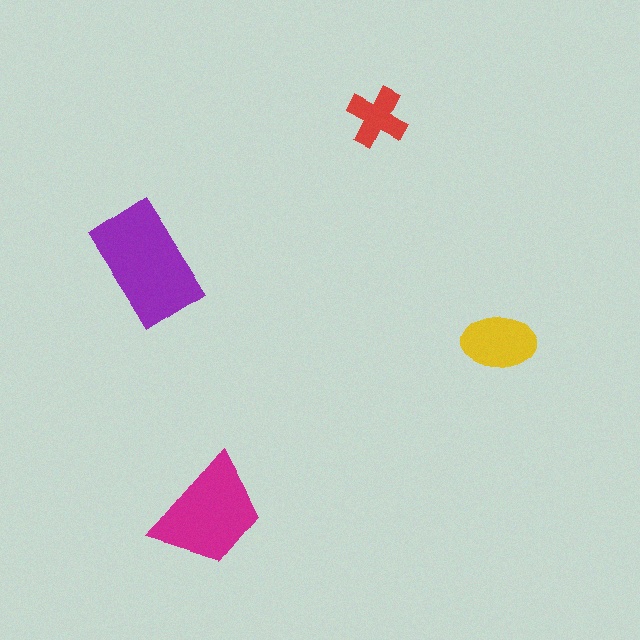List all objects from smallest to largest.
The red cross, the yellow ellipse, the magenta trapezoid, the purple rectangle.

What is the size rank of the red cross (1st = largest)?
4th.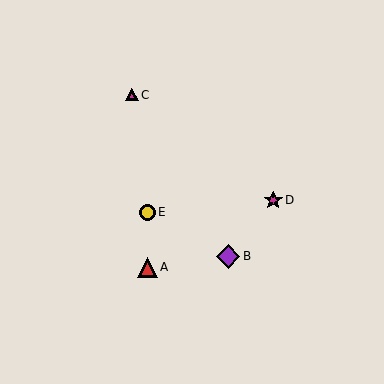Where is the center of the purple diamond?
The center of the purple diamond is at (228, 256).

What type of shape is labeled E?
Shape E is a yellow circle.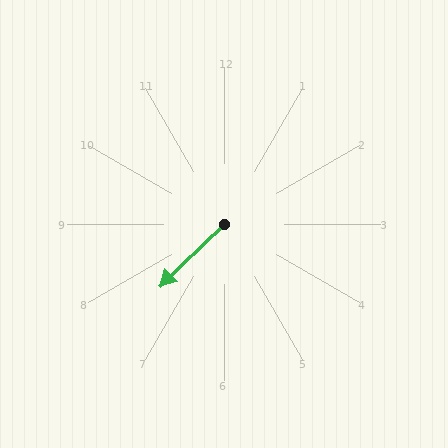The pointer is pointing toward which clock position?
Roughly 8 o'clock.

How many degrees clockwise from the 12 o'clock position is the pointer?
Approximately 226 degrees.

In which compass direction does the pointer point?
Southwest.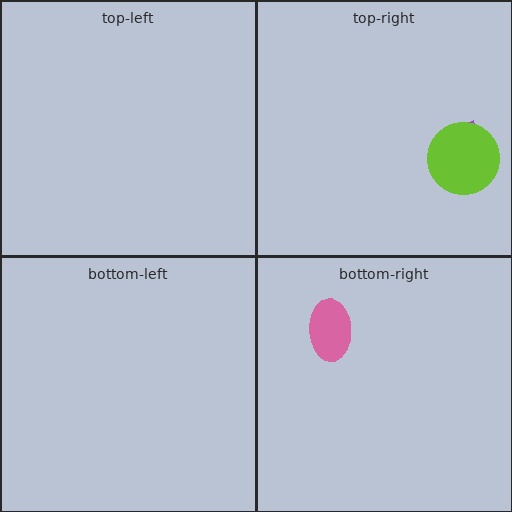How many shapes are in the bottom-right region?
1.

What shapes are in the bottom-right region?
The pink ellipse.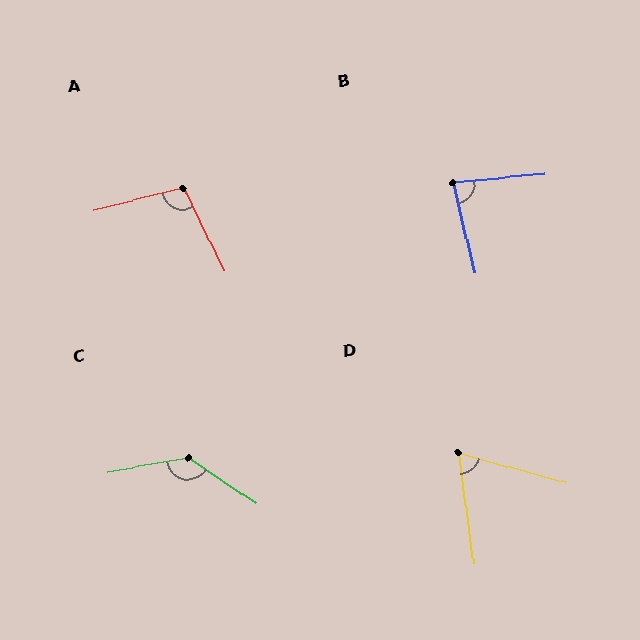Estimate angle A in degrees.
Approximately 102 degrees.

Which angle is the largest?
C, at approximately 136 degrees.